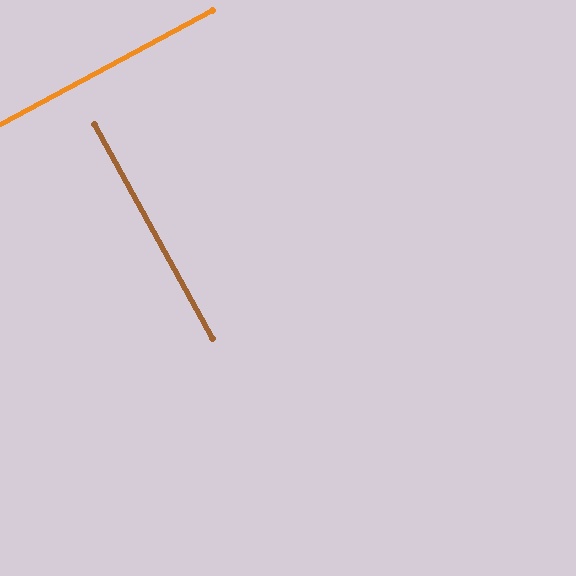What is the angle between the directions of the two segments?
Approximately 89 degrees.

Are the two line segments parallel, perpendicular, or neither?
Perpendicular — they meet at approximately 89°.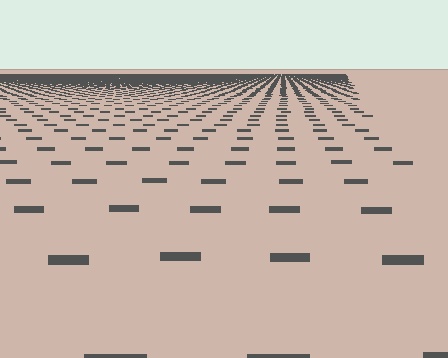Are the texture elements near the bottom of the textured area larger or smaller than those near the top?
Larger. Near the bottom, elements are closer to the viewer and appear at a bigger on-screen size.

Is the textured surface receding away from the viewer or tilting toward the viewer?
The surface is receding away from the viewer. Texture elements get smaller and denser toward the top.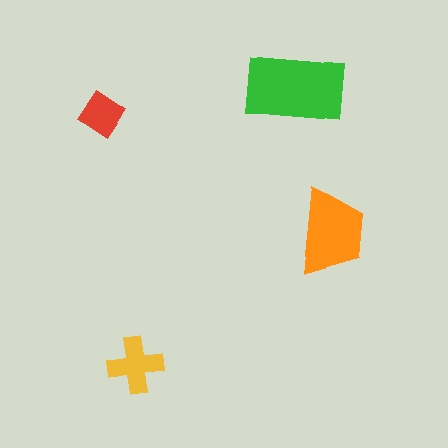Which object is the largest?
The green rectangle.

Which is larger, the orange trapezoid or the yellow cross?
The orange trapezoid.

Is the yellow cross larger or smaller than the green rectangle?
Smaller.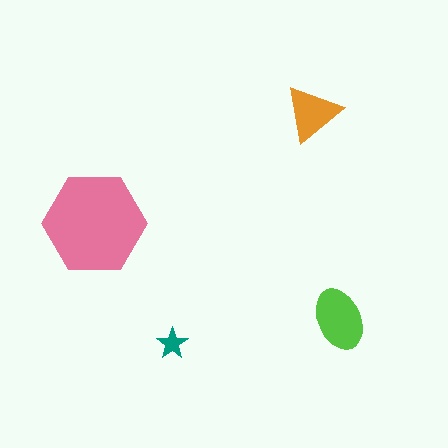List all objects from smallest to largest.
The teal star, the orange triangle, the lime ellipse, the pink hexagon.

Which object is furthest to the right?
The lime ellipse is rightmost.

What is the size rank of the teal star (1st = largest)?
4th.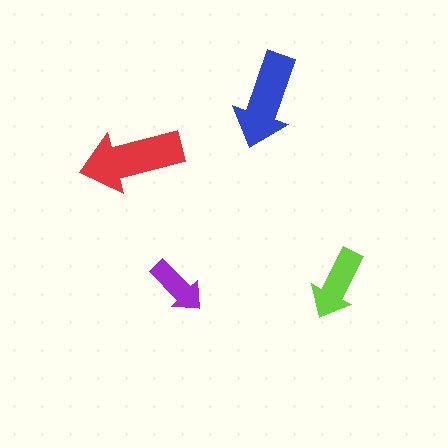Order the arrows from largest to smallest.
the red one, the blue one, the lime one, the purple one.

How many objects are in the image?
There are 4 objects in the image.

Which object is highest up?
The blue arrow is topmost.